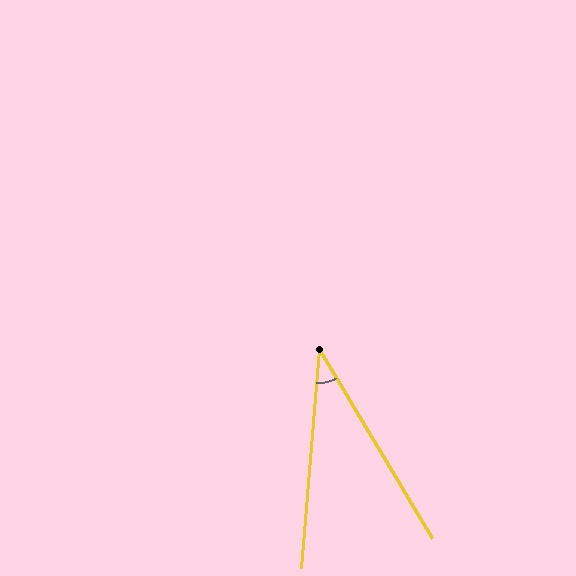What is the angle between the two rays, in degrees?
Approximately 36 degrees.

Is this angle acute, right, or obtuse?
It is acute.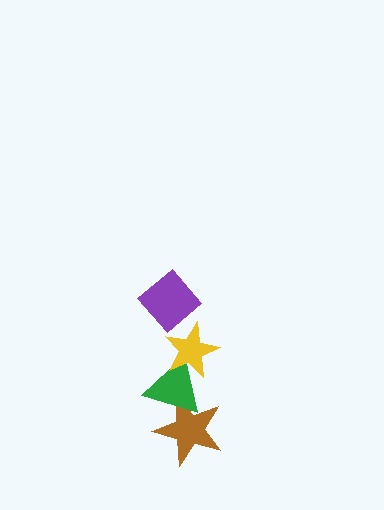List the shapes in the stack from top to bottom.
From top to bottom: the purple diamond, the yellow star, the green triangle, the brown star.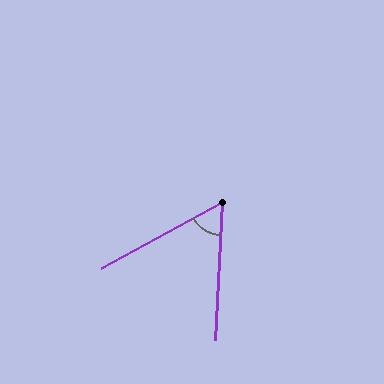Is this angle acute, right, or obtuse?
It is acute.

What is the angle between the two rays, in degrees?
Approximately 58 degrees.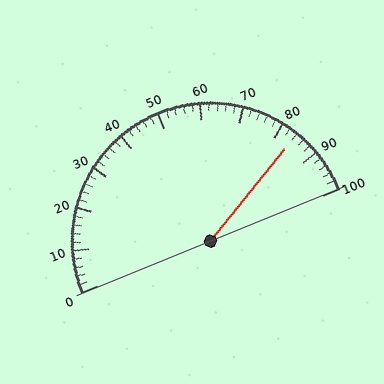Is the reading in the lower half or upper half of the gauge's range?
The reading is in the upper half of the range (0 to 100).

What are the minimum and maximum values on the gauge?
The gauge ranges from 0 to 100.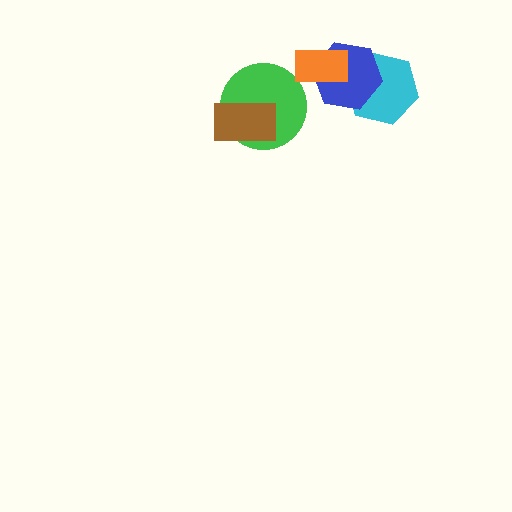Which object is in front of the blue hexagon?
The orange rectangle is in front of the blue hexagon.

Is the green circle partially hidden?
Yes, it is partially covered by another shape.